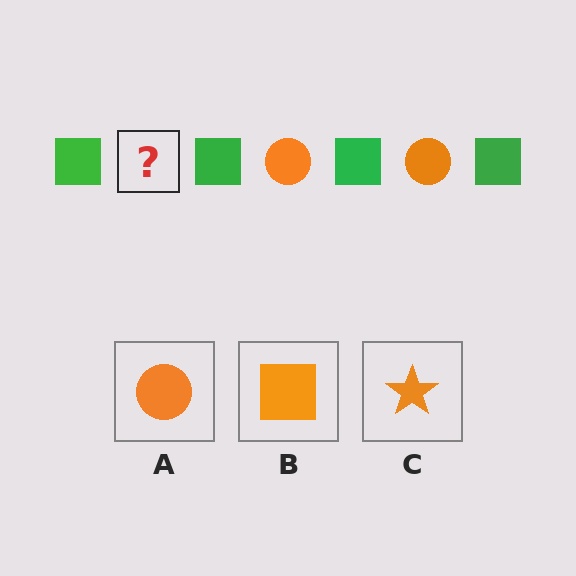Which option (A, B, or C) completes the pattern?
A.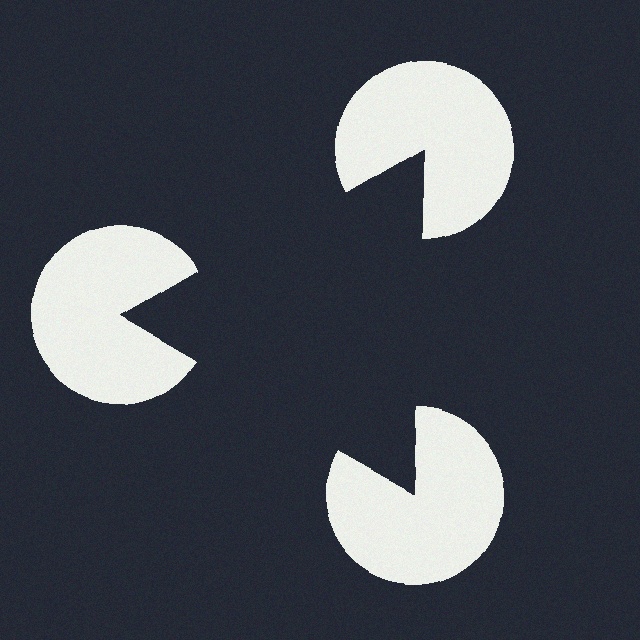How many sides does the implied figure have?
3 sides.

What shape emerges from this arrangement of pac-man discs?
An illusory triangle — its edges are inferred from the aligned wedge cuts in the pac-man discs, not physically drawn.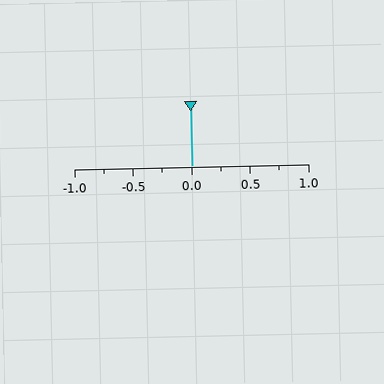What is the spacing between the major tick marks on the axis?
The major ticks are spaced 0.5 apart.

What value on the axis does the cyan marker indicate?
The marker indicates approximately 0.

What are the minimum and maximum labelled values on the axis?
The axis runs from -1.0 to 1.0.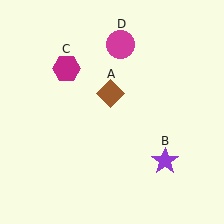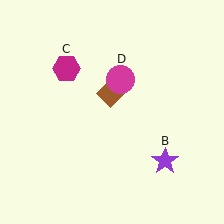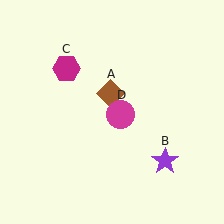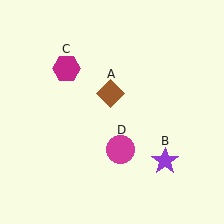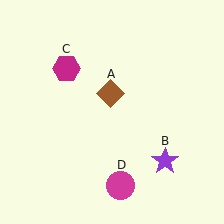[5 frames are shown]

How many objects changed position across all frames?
1 object changed position: magenta circle (object D).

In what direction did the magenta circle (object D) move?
The magenta circle (object D) moved down.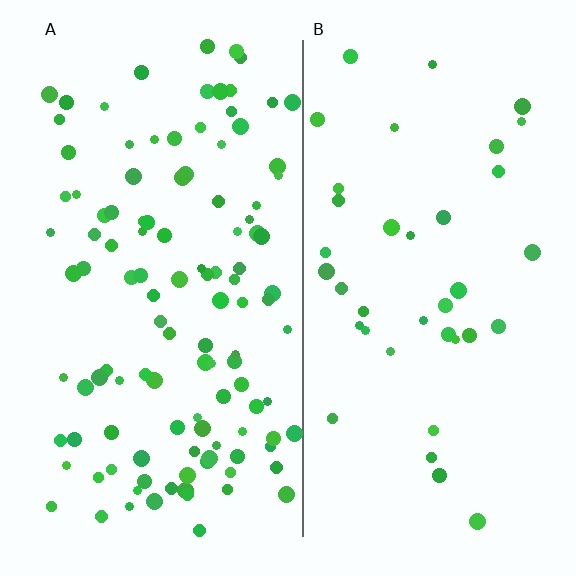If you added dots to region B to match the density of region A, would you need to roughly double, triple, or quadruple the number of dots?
Approximately triple.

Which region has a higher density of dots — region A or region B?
A (the left).